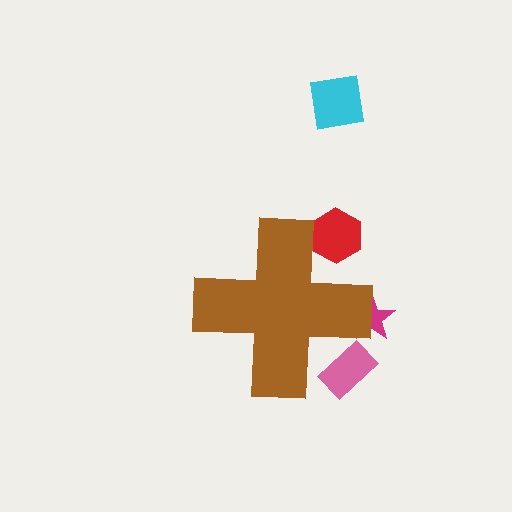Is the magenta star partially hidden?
Yes, the magenta star is partially hidden behind the brown cross.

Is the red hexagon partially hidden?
Yes, the red hexagon is partially hidden behind the brown cross.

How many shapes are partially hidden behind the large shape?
3 shapes are partially hidden.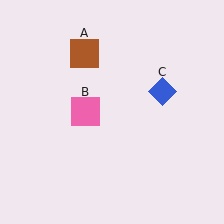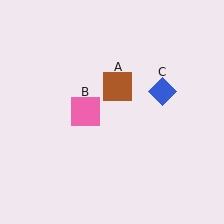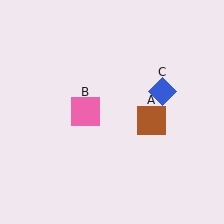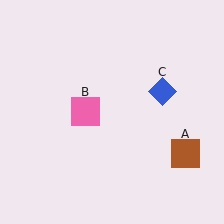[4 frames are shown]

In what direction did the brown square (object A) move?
The brown square (object A) moved down and to the right.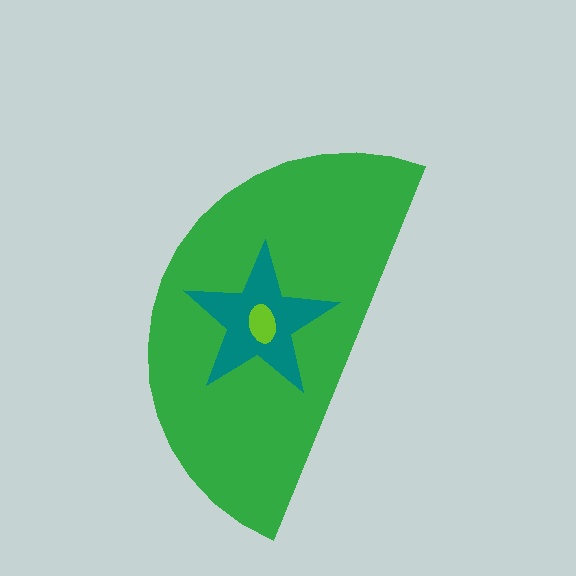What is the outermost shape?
The green semicircle.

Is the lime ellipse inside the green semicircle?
Yes.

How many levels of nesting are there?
3.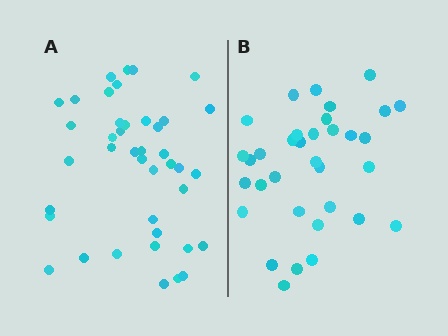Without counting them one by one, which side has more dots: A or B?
Region A (the left region) has more dots.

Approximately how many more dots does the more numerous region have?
Region A has roughly 8 or so more dots than region B.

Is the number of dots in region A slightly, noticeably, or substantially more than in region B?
Region A has only slightly more — the two regions are fairly close. The ratio is roughly 1.2 to 1.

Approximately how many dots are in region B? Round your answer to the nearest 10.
About 30 dots. (The exact count is 34, which rounds to 30.)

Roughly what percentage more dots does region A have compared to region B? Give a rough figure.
About 20% more.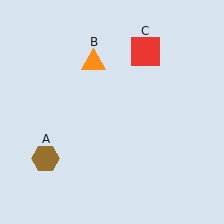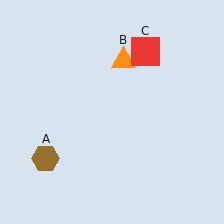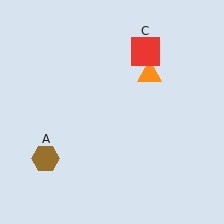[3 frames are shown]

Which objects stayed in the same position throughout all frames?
Brown hexagon (object A) and red square (object C) remained stationary.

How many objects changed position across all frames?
1 object changed position: orange triangle (object B).